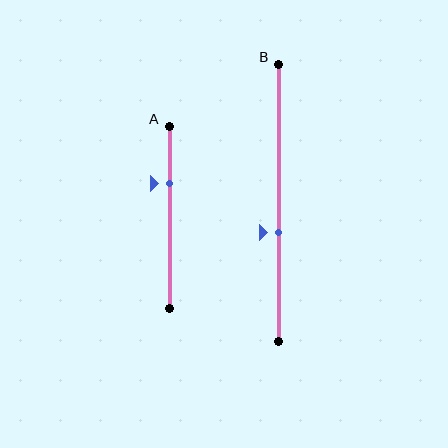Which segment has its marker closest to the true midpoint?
Segment B has its marker closest to the true midpoint.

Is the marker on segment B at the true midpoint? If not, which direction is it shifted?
No, the marker on segment B is shifted downward by about 11% of the segment length.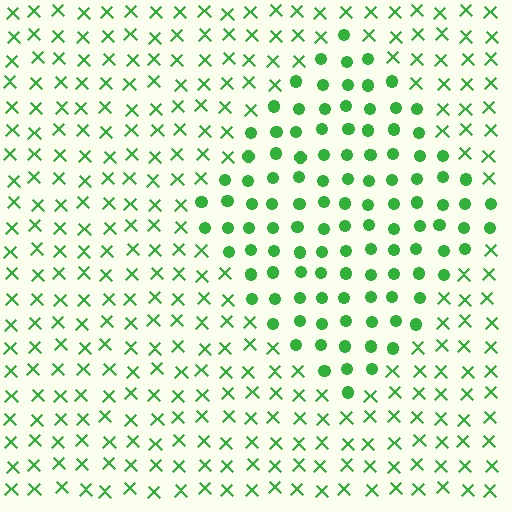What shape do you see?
I see a diamond.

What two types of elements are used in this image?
The image uses circles inside the diamond region and X marks outside it.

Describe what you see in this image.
The image is filled with small green elements arranged in a uniform grid. A diamond-shaped region contains circles, while the surrounding area contains X marks. The boundary is defined purely by the change in element shape.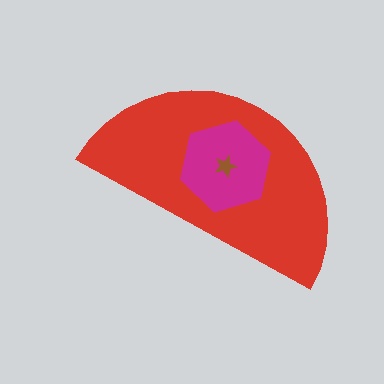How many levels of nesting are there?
3.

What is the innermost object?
The brown star.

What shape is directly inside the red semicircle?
The magenta hexagon.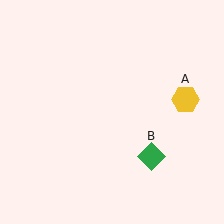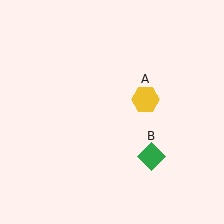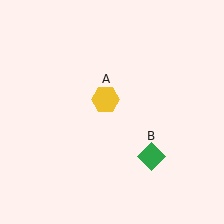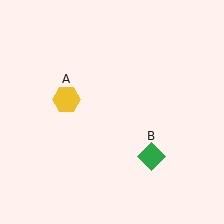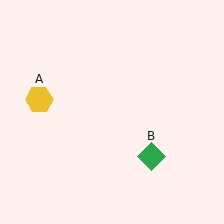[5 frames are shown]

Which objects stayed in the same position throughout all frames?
Green diamond (object B) remained stationary.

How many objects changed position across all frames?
1 object changed position: yellow hexagon (object A).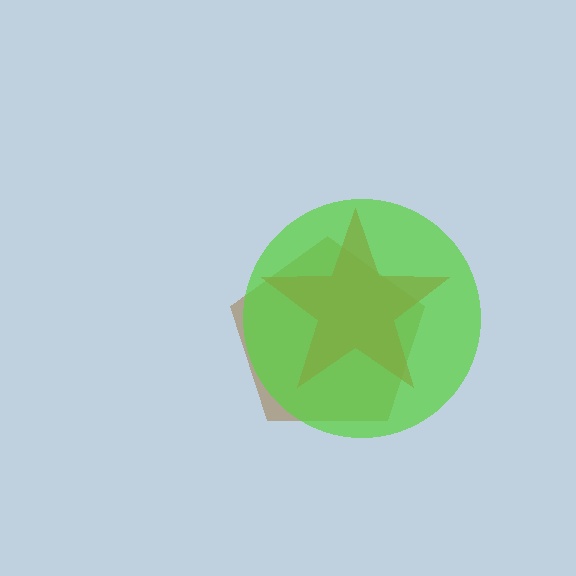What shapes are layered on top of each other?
The layered shapes are: a brown pentagon, a red star, a lime circle.